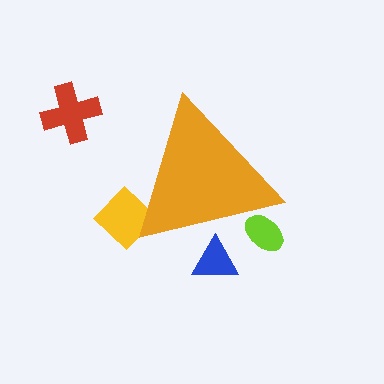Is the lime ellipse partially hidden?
Yes, the lime ellipse is partially hidden behind the orange triangle.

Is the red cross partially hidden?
No, the red cross is fully visible.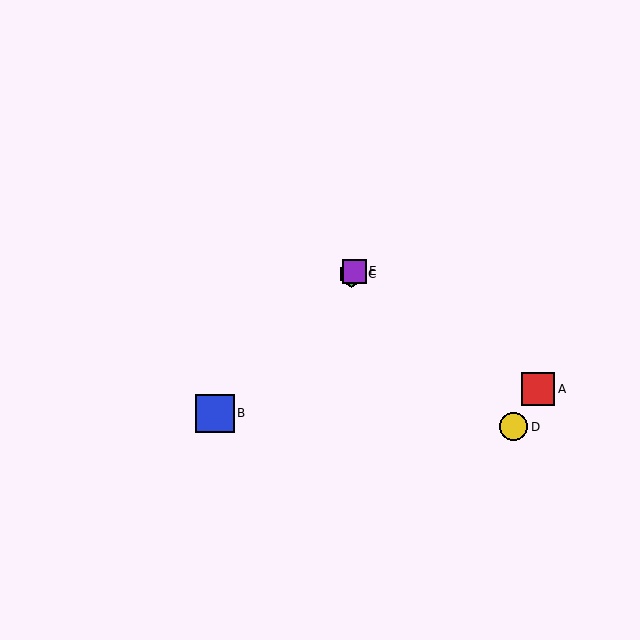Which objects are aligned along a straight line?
Objects B, C, E are aligned along a straight line.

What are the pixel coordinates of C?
Object C is at (352, 274).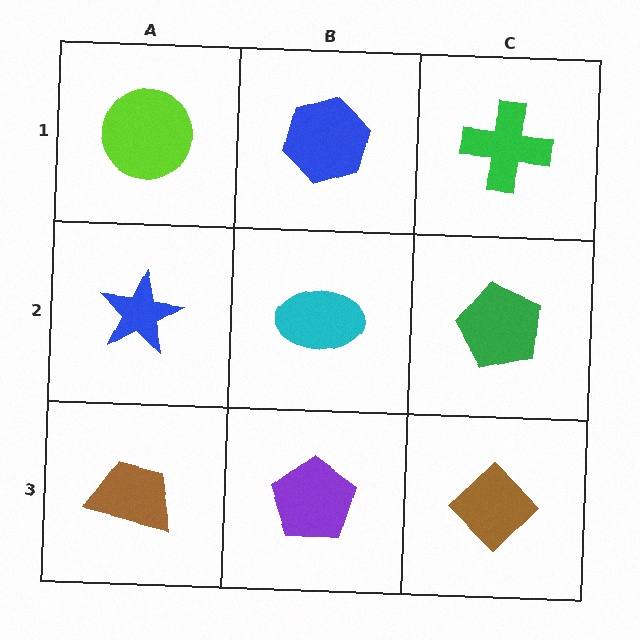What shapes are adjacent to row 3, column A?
A blue star (row 2, column A), a purple pentagon (row 3, column B).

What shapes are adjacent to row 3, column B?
A cyan ellipse (row 2, column B), a brown trapezoid (row 3, column A), a brown diamond (row 3, column C).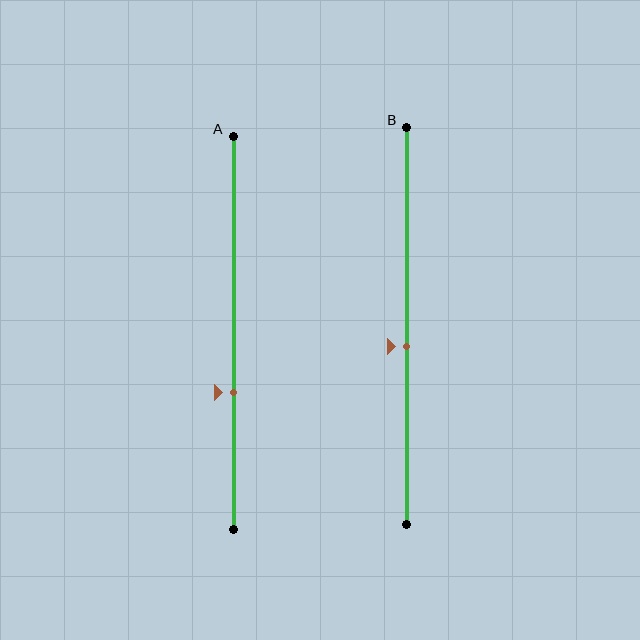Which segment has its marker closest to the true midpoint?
Segment B has its marker closest to the true midpoint.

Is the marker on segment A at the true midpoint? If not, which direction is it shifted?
No, the marker on segment A is shifted downward by about 15% of the segment length.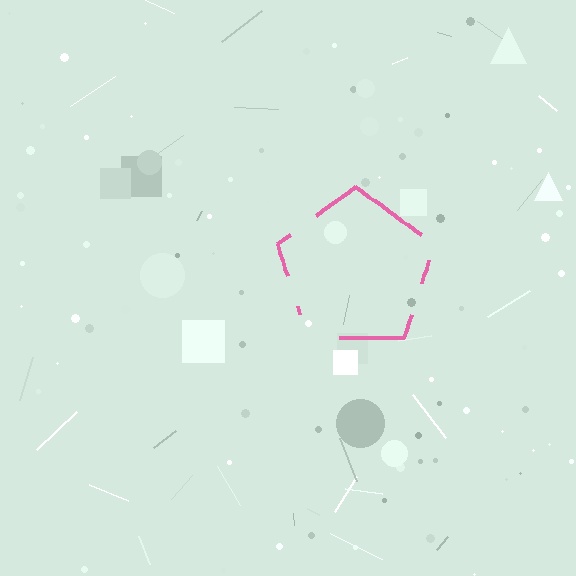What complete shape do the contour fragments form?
The contour fragments form a pentagon.